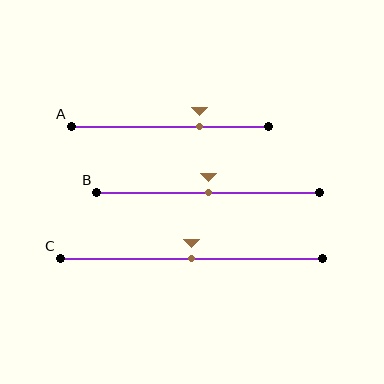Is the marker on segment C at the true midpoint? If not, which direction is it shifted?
Yes, the marker on segment C is at the true midpoint.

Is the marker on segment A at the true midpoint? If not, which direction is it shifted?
No, the marker on segment A is shifted to the right by about 15% of the segment length.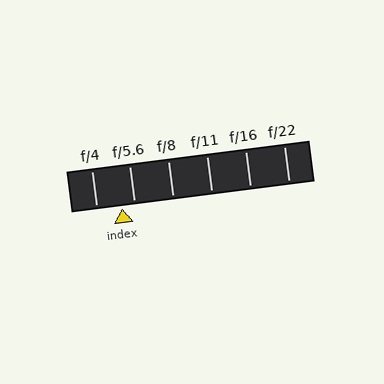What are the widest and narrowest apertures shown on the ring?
The widest aperture shown is f/4 and the narrowest is f/22.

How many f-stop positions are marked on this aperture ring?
There are 6 f-stop positions marked.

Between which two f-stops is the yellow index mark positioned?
The index mark is between f/4 and f/5.6.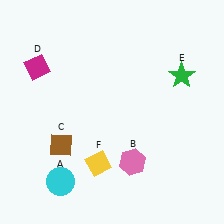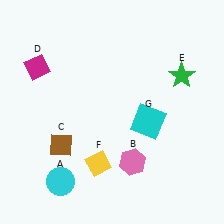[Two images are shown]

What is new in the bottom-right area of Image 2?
A cyan square (G) was added in the bottom-right area of Image 2.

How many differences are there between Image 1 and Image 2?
There is 1 difference between the two images.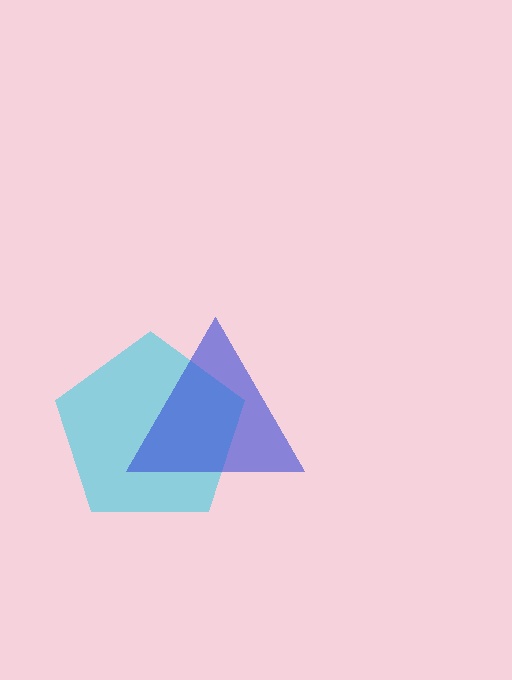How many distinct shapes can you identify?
There are 2 distinct shapes: a cyan pentagon, a blue triangle.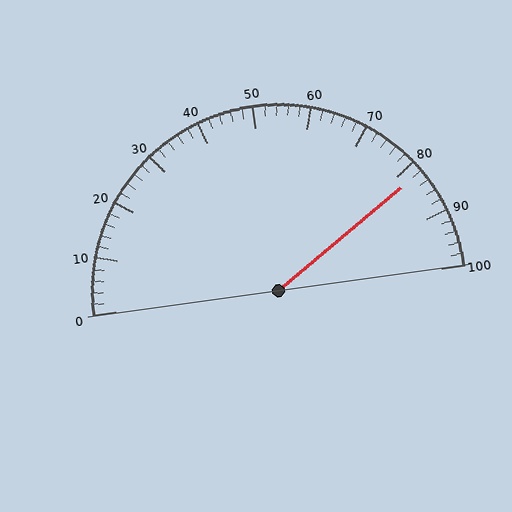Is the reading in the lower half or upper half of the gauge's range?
The reading is in the upper half of the range (0 to 100).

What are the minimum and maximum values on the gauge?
The gauge ranges from 0 to 100.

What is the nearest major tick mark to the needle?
The nearest major tick mark is 80.